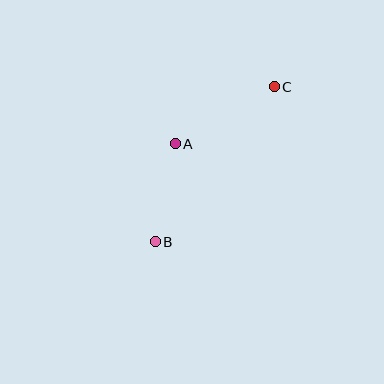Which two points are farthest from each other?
Points B and C are farthest from each other.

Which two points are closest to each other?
Points A and B are closest to each other.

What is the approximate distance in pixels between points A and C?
The distance between A and C is approximately 114 pixels.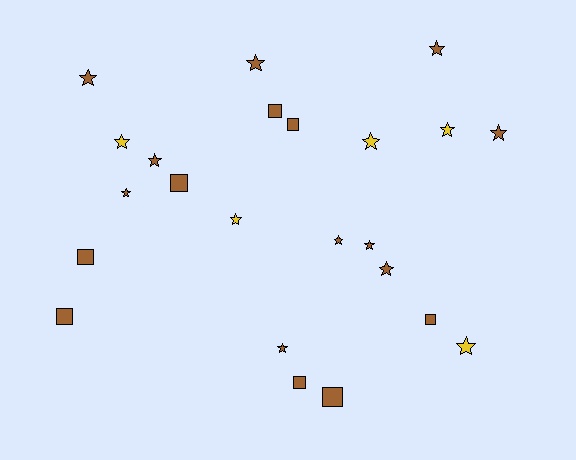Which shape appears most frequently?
Star, with 15 objects.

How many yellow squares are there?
There are no yellow squares.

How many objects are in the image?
There are 23 objects.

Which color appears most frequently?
Brown, with 18 objects.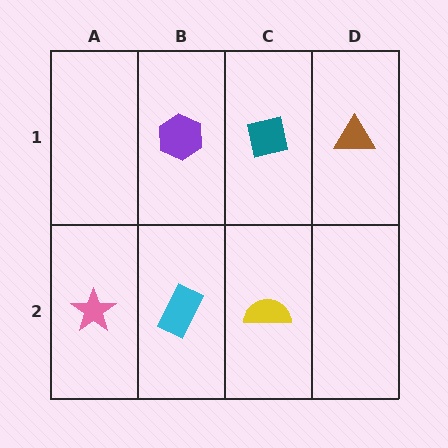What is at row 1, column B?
A purple hexagon.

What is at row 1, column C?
A teal square.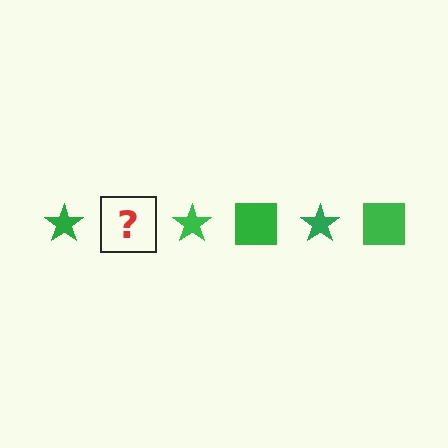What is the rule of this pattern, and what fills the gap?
The rule is that the pattern cycles through star, square shapes in green. The gap should be filled with a green square.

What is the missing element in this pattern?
The missing element is a green square.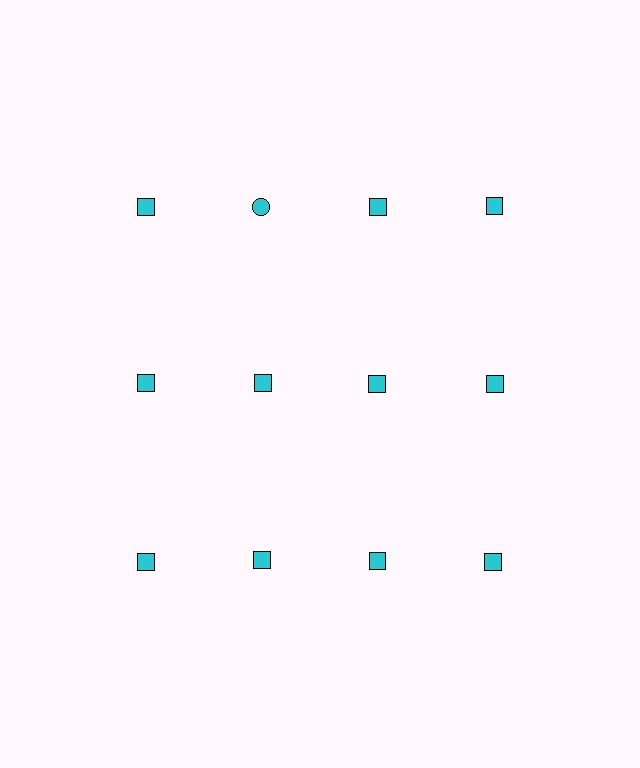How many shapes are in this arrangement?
There are 12 shapes arranged in a grid pattern.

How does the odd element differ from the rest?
It has a different shape: circle instead of square.